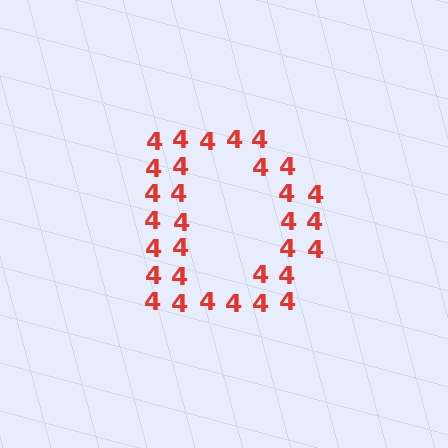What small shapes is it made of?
It is made of small digit 4's.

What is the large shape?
The large shape is the letter D.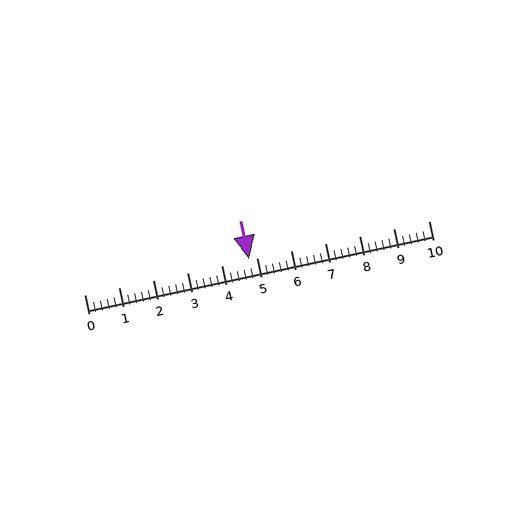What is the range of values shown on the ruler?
The ruler shows values from 0 to 10.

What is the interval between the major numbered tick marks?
The major tick marks are spaced 1 units apart.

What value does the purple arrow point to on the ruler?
The purple arrow points to approximately 4.8.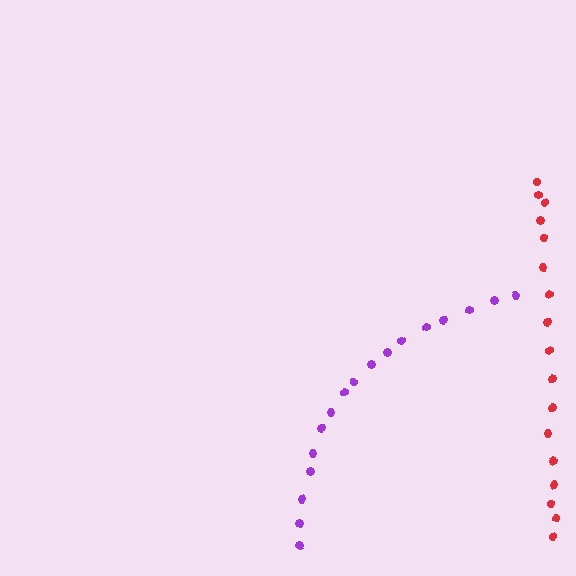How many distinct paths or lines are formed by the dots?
There are 2 distinct paths.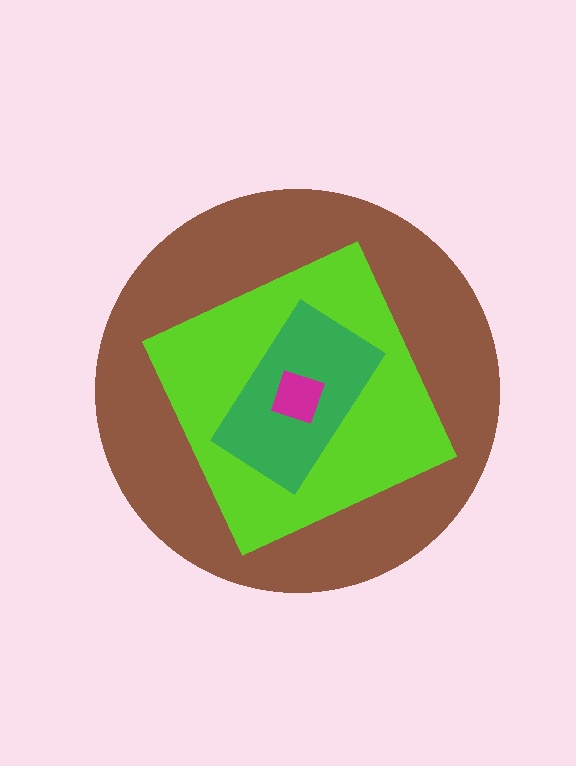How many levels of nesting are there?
4.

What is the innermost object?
The magenta square.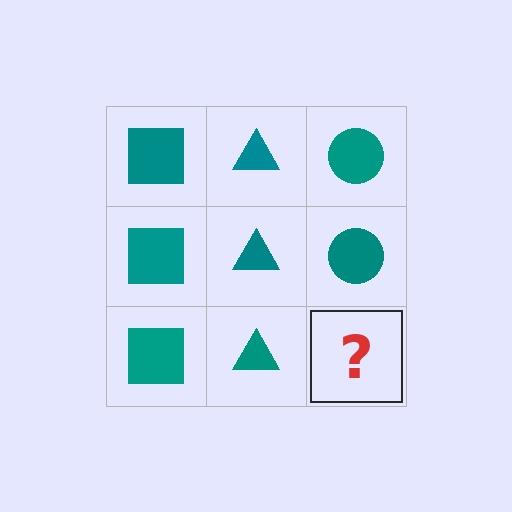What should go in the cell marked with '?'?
The missing cell should contain a teal circle.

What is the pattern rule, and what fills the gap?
The rule is that each column has a consistent shape. The gap should be filled with a teal circle.